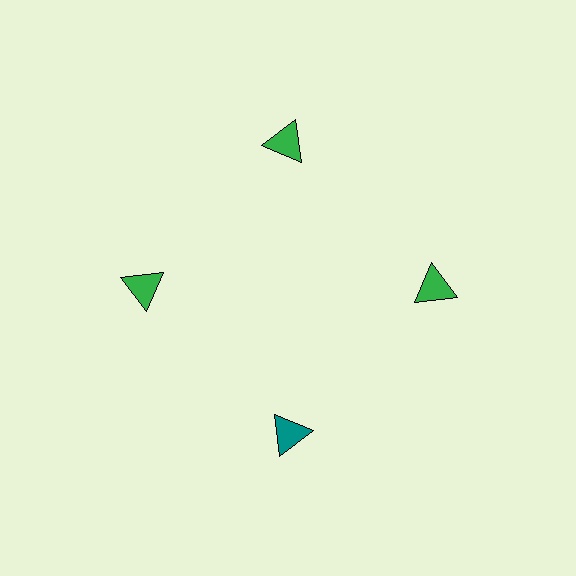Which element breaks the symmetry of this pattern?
The teal triangle at roughly the 6 o'clock position breaks the symmetry. All other shapes are green triangles.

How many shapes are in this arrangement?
There are 4 shapes arranged in a ring pattern.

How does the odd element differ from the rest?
It has a different color: teal instead of green.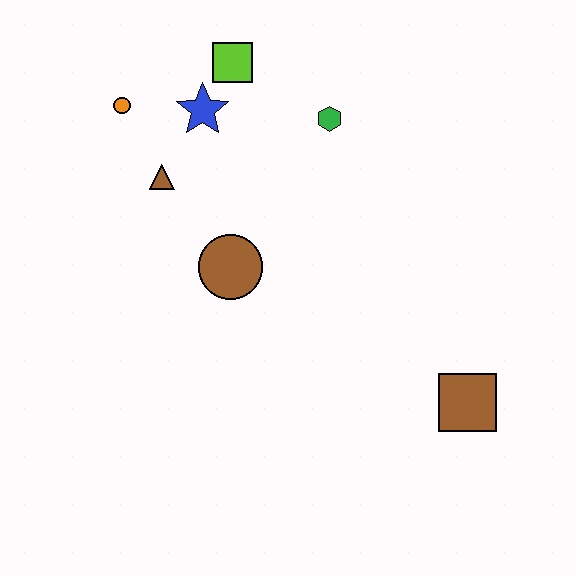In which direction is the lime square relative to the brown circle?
The lime square is above the brown circle.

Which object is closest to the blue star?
The lime square is closest to the blue star.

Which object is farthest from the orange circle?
The brown square is farthest from the orange circle.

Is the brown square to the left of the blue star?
No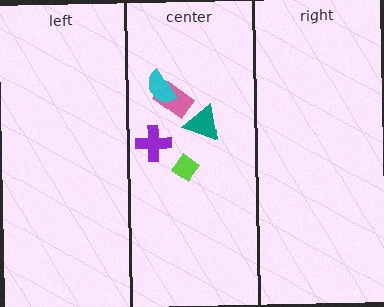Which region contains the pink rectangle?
The center region.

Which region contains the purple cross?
The center region.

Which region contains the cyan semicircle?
The center region.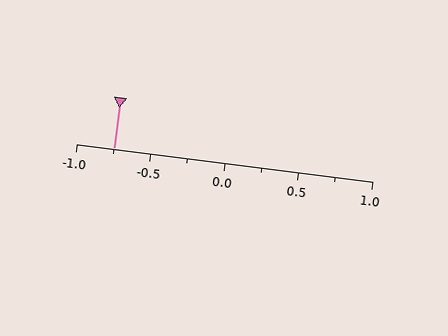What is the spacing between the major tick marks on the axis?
The major ticks are spaced 0.5 apart.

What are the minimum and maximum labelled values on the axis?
The axis runs from -1.0 to 1.0.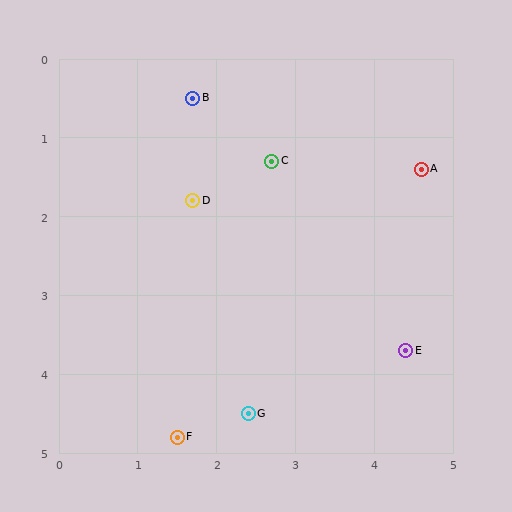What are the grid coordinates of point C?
Point C is at approximately (2.7, 1.3).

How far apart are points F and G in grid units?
Points F and G are about 0.9 grid units apart.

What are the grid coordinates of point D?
Point D is at approximately (1.7, 1.8).